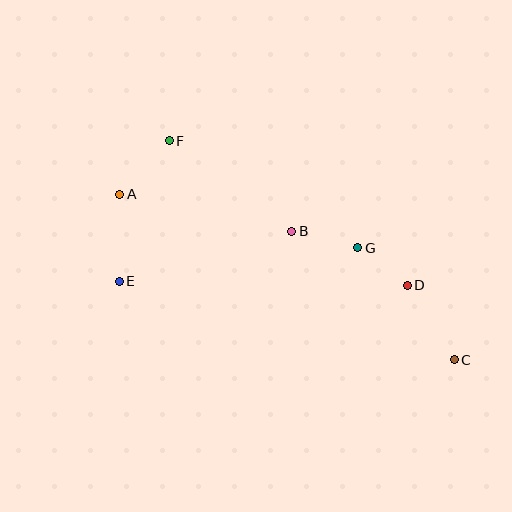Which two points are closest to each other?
Points D and G are closest to each other.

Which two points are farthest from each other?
Points A and C are farthest from each other.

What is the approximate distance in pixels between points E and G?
The distance between E and G is approximately 241 pixels.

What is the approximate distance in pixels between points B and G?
The distance between B and G is approximately 68 pixels.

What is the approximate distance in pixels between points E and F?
The distance between E and F is approximately 149 pixels.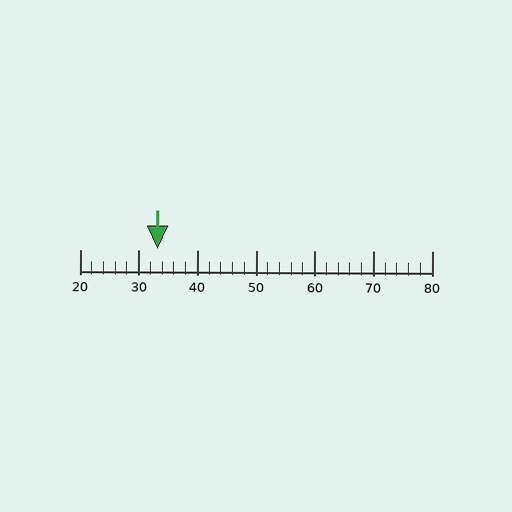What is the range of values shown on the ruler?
The ruler shows values from 20 to 80.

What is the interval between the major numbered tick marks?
The major tick marks are spaced 10 units apart.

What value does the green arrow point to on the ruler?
The green arrow points to approximately 33.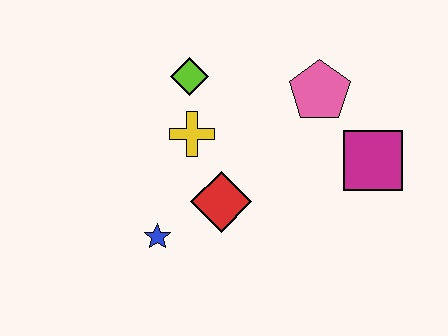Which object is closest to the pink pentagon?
The magenta square is closest to the pink pentagon.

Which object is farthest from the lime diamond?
The magenta square is farthest from the lime diamond.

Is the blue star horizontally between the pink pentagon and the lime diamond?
No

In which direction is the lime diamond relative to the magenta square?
The lime diamond is to the left of the magenta square.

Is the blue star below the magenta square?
Yes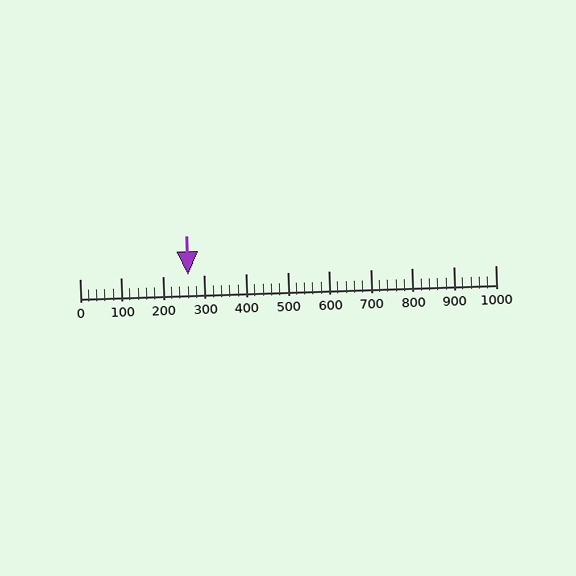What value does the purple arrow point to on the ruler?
The purple arrow points to approximately 260.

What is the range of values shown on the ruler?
The ruler shows values from 0 to 1000.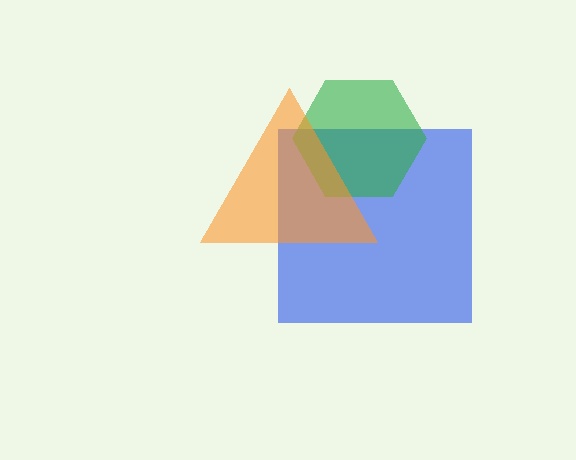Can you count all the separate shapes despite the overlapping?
Yes, there are 3 separate shapes.